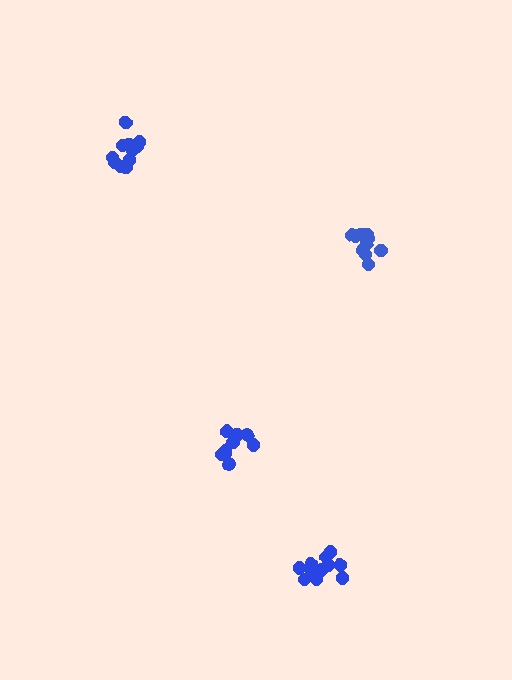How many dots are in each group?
Group 1: 12 dots, Group 2: 9 dots, Group 3: 12 dots, Group 4: 12 dots (45 total).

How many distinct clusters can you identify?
There are 4 distinct clusters.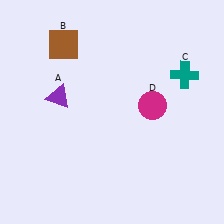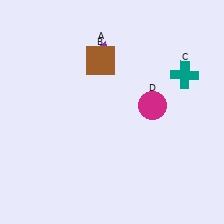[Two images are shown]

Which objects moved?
The objects that moved are: the purple triangle (A), the brown square (B).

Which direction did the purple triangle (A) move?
The purple triangle (A) moved right.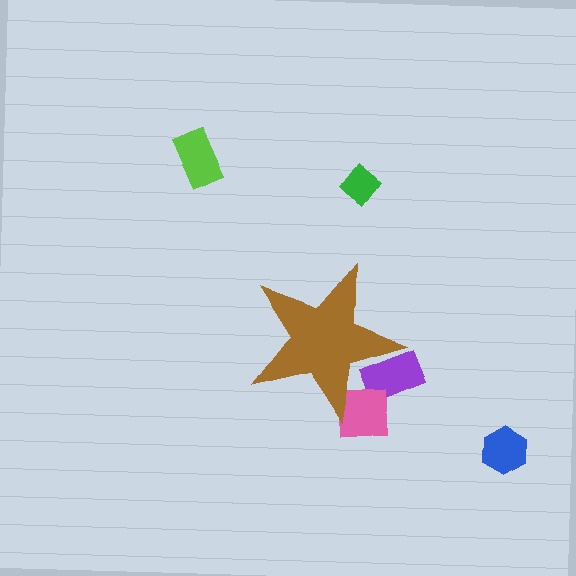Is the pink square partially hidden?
Yes, the pink square is partially hidden behind the brown star.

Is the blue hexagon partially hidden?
No, the blue hexagon is fully visible.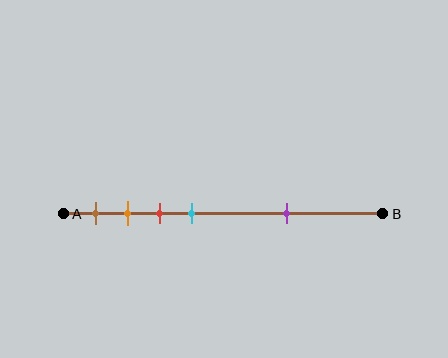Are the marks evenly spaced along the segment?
No, the marks are not evenly spaced.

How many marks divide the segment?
There are 5 marks dividing the segment.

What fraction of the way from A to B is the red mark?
The red mark is approximately 30% (0.3) of the way from A to B.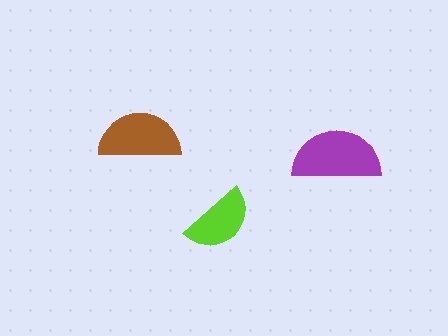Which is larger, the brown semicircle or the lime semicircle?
The brown one.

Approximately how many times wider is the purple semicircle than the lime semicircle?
About 1.5 times wider.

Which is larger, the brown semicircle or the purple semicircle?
The purple one.